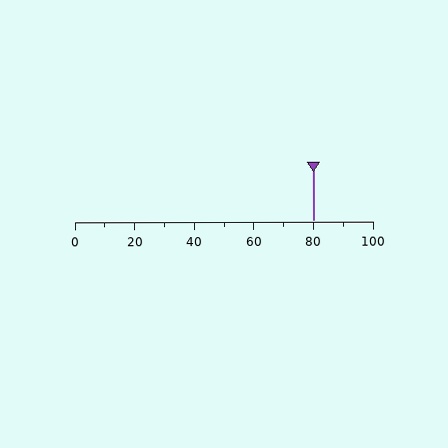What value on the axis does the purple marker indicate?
The marker indicates approximately 80.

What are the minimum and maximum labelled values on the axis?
The axis runs from 0 to 100.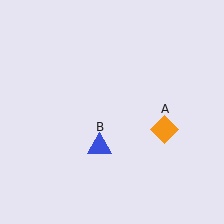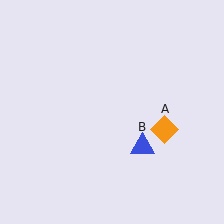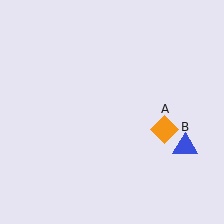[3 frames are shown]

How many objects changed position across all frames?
1 object changed position: blue triangle (object B).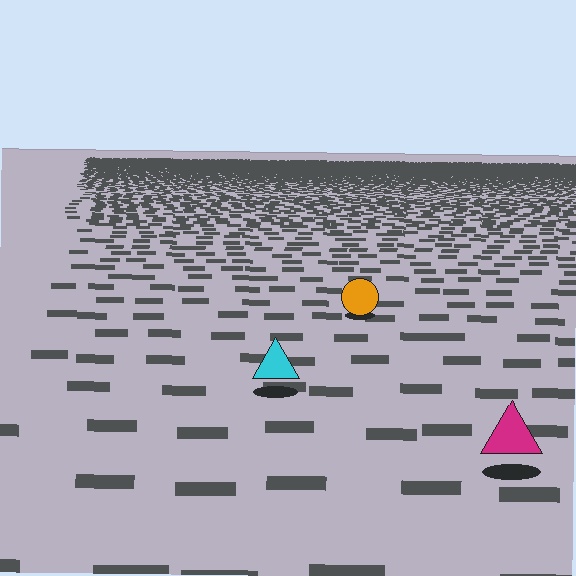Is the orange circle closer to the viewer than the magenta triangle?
No. The magenta triangle is closer — you can tell from the texture gradient: the ground texture is coarser near it.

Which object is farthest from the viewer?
The orange circle is farthest from the viewer. It appears smaller and the ground texture around it is denser.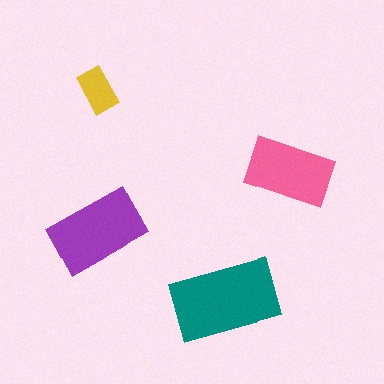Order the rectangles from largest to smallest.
the teal one, the purple one, the pink one, the yellow one.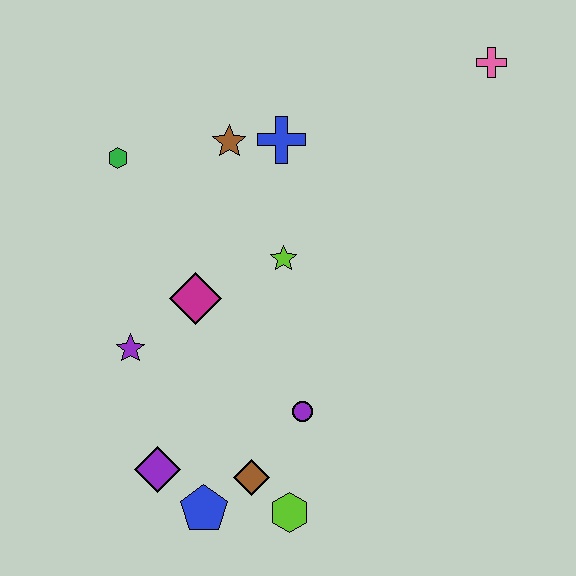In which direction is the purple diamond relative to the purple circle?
The purple diamond is to the left of the purple circle.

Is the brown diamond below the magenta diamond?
Yes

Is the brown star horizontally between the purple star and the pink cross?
Yes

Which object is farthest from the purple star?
The pink cross is farthest from the purple star.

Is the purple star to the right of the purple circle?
No